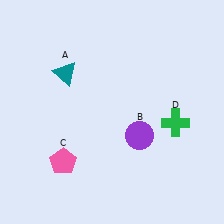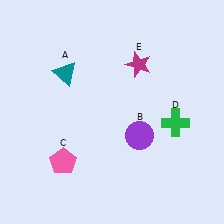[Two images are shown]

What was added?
A magenta star (E) was added in Image 2.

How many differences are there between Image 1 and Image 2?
There is 1 difference between the two images.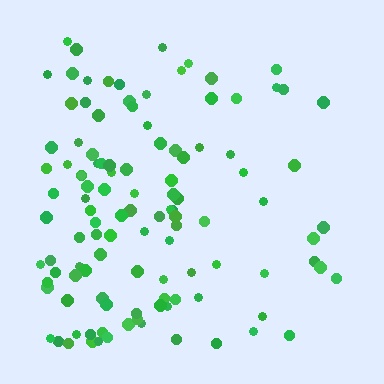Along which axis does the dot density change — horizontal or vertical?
Horizontal.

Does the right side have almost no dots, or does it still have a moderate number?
Still a moderate number, just noticeably fewer than the left.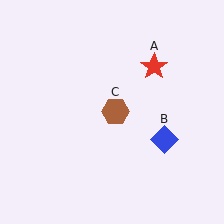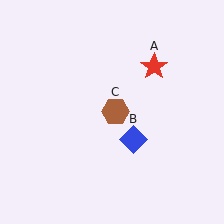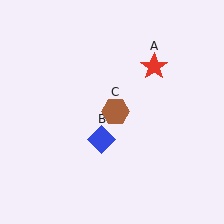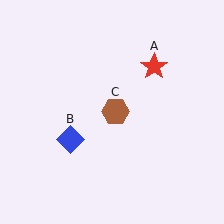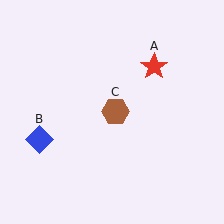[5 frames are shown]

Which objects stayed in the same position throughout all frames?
Red star (object A) and brown hexagon (object C) remained stationary.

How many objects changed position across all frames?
1 object changed position: blue diamond (object B).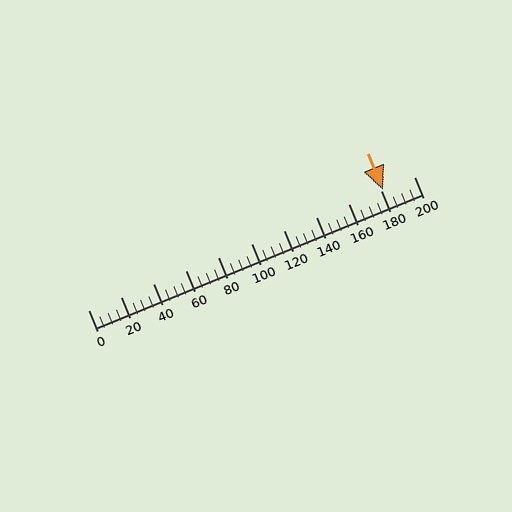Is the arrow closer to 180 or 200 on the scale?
The arrow is closer to 180.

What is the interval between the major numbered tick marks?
The major tick marks are spaced 20 units apart.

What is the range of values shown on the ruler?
The ruler shows values from 0 to 200.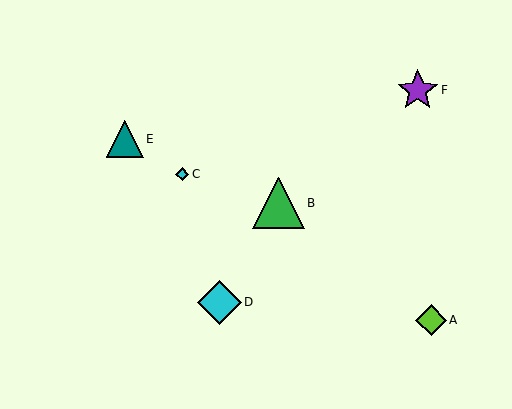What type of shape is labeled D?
Shape D is a cyan diamond.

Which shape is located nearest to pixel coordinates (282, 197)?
The green triangle (labeled B) at (279, 203) is nearest to that location.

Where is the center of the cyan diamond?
The center of the cyan diamond is at (219, 302).